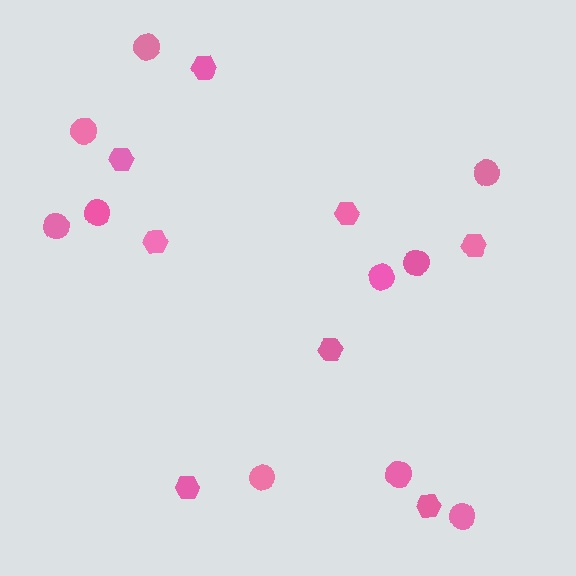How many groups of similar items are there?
There are 2 groups: one group of hexagons (8) and one group of circles (10).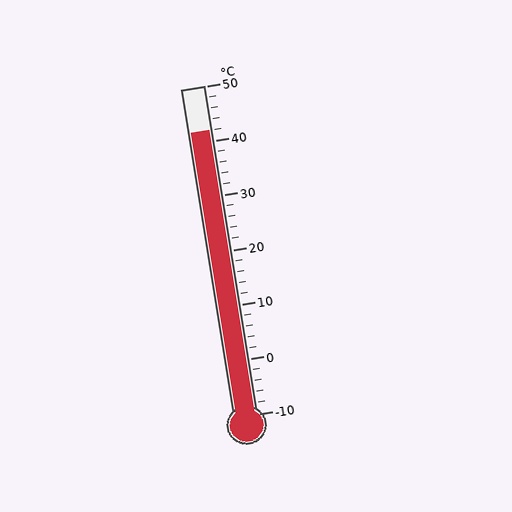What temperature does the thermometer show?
The thermometer shows approximately 42°C.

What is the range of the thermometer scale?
The thermometer scale ranges from -10°C to 50°C.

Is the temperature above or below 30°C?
The temperature is above 30°C.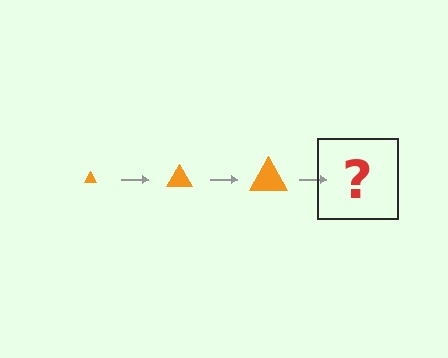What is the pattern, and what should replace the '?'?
The pattern is that the triangle gets progressively larger each step. The '?' should be an orange triangle, larger than the previous one.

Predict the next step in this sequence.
The next step is an orange triangle, larger than the previous one.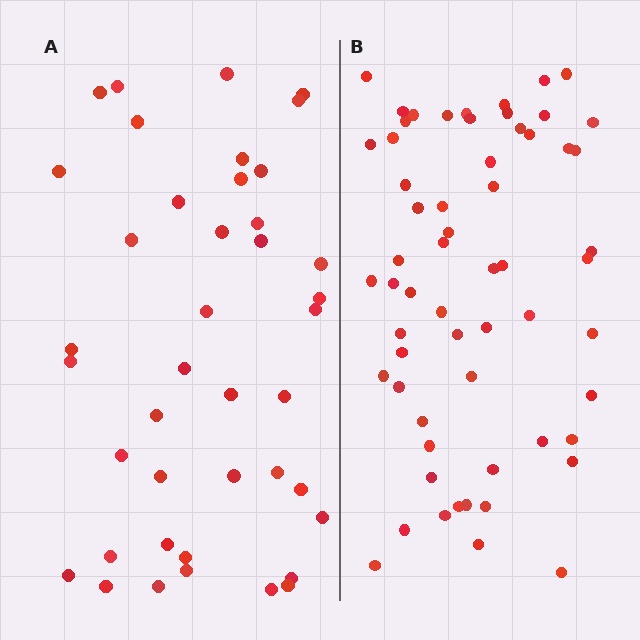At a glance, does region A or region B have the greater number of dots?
Region B (the right region) has more dots.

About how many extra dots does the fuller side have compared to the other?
Region B has approximately 20 more dots than region A.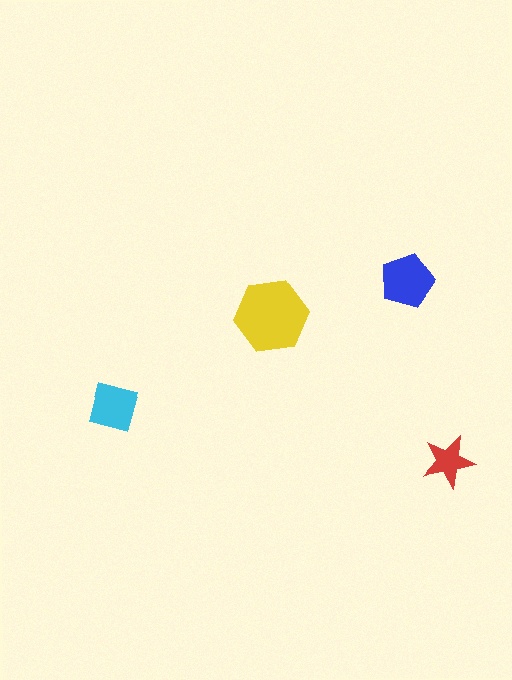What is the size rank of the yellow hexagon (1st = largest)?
1st.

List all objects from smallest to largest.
The red star, the cyan square, the blue pentagon, the yellow hexagon.